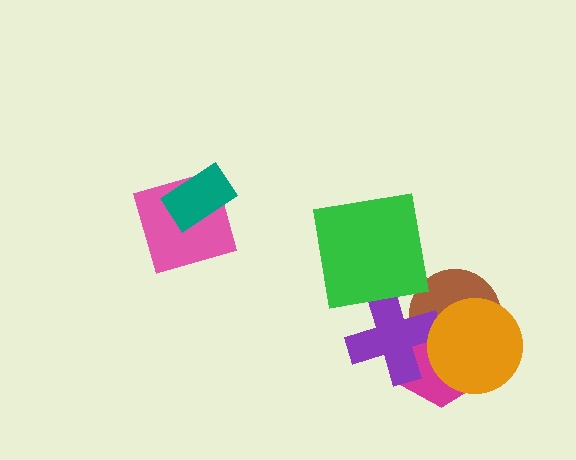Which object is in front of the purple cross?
The orange circle is in front of the purple cross.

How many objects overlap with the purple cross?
3 objects overlap with the purple cross.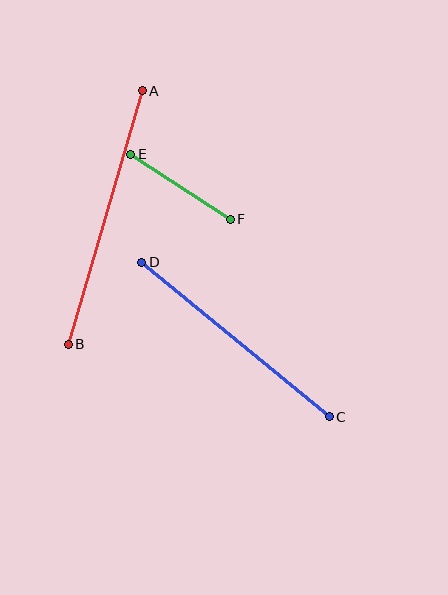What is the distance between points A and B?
The distance is approximately 264 pixels.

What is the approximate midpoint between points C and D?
The midpoint is at approximately (236, 340) pixels.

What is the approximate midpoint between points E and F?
The midpoint is at approximately (181, 187) pixels.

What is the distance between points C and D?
The distance is approximately 243 pixels.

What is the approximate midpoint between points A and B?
The midpoint is at approximately (105, 217) pixels.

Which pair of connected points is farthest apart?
Points A and B are farthest apart.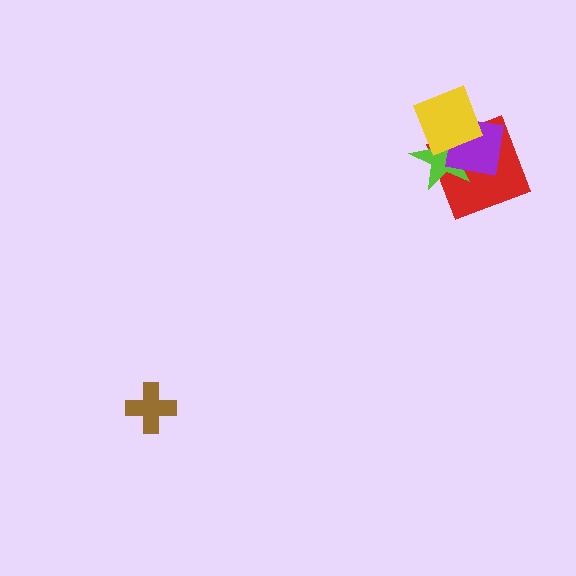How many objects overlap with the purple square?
3 objects overlap with the purple square.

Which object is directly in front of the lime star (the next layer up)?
The purple square is directly in front of the lime star.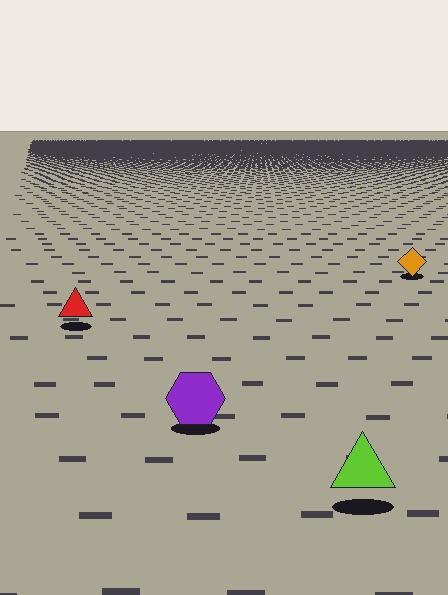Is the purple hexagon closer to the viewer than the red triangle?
Yes. The purple hexagon is closer — you can tell from the texture gradient: the ground texture is coarser near it.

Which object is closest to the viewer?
The lime triangle is closest. The texture marks near it are larger and more spread out.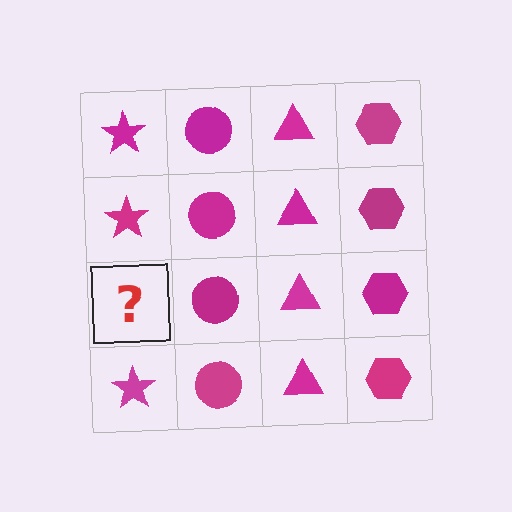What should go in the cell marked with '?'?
The missing cell should contain a magenta star.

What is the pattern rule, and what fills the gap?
The rule is that each column has a consistent shape. The gap should be filled with a magenta star.